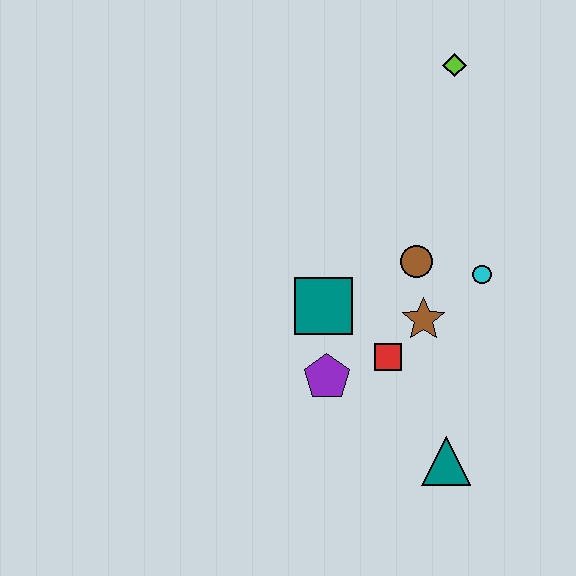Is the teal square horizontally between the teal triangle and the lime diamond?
No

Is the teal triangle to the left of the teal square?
No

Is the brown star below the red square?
No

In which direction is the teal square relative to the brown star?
The teal square is to the left of the brown star.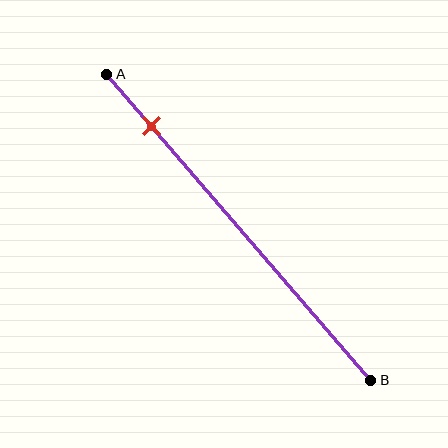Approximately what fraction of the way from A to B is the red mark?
The red mark is approximately 15% of the way from A to B.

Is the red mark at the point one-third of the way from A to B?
No, the mark is at about 15% from A, not at the 33% one-third point.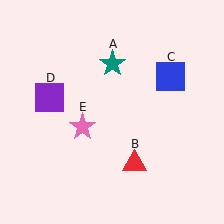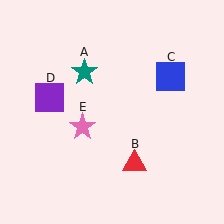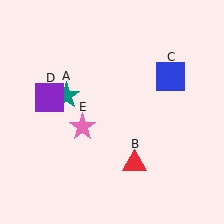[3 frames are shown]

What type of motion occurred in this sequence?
The teal star (object A) rotated counterclockwise around the center of the scene.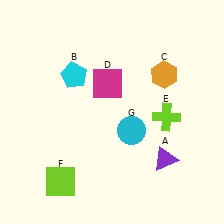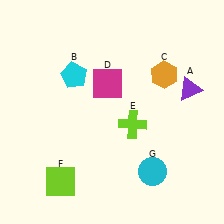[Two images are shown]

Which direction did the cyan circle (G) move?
The cyan circle (G) moved down.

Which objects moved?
The objects that moved are: the purple triangle (A), the lime cross (E), the cyan circle (G).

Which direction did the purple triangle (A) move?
The purple triangle (A) moved up.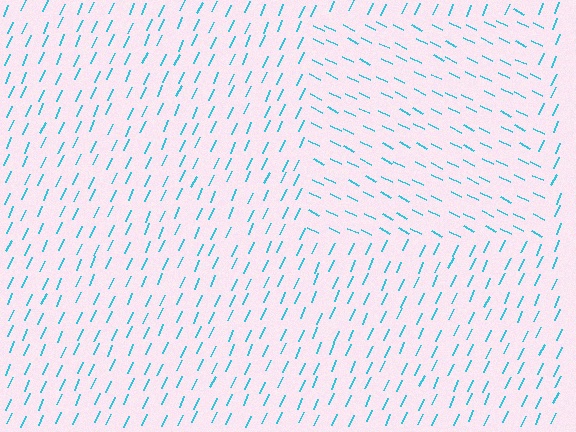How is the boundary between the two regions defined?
The boundary is defined purely by a change in line orientation (approximately 88 degrees difference). All lines are the same color and thickness.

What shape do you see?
I see a rectangle.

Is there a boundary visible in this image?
Yes, there is a texture boundary formed by a change in line orientation.